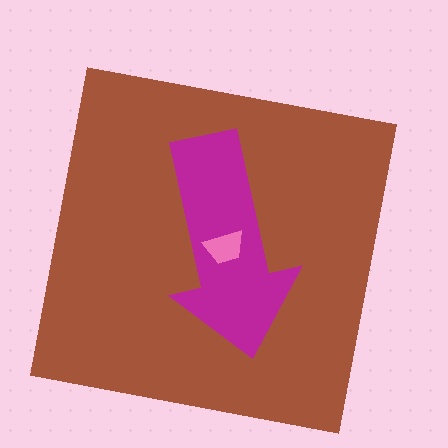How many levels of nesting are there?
3.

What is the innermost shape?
The pink trapezoid.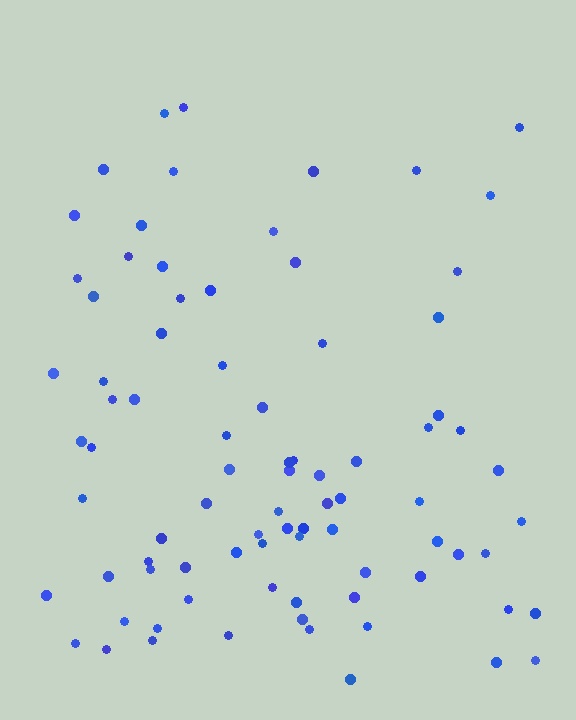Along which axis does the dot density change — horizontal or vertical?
Vertical.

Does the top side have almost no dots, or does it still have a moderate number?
Still a moderate number, just noticeably fewer than the bottom.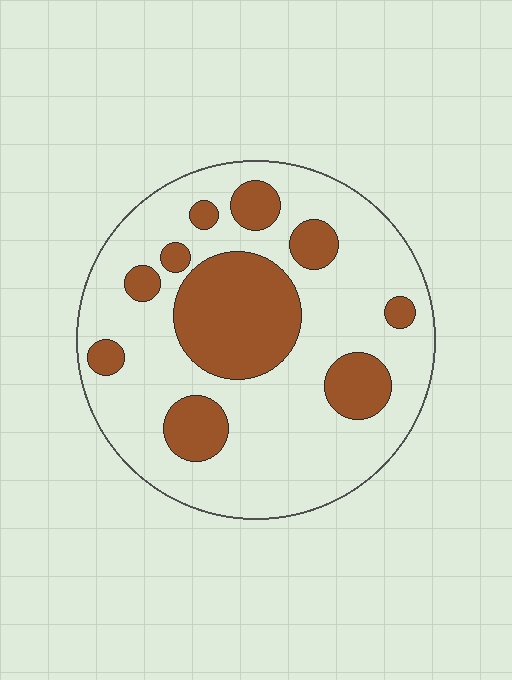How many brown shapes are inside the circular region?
10.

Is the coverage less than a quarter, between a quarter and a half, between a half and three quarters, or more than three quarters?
Between a quarter and a half.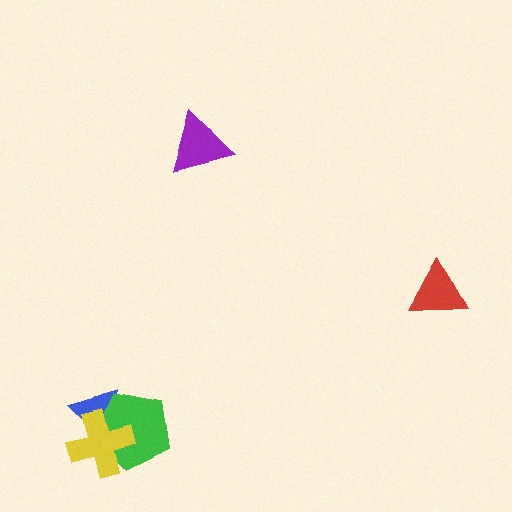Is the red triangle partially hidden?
No, no other shape covers it.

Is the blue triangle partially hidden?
Yes, it is partially covered by another shape.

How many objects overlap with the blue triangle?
2 objects overlap with the blue triangle.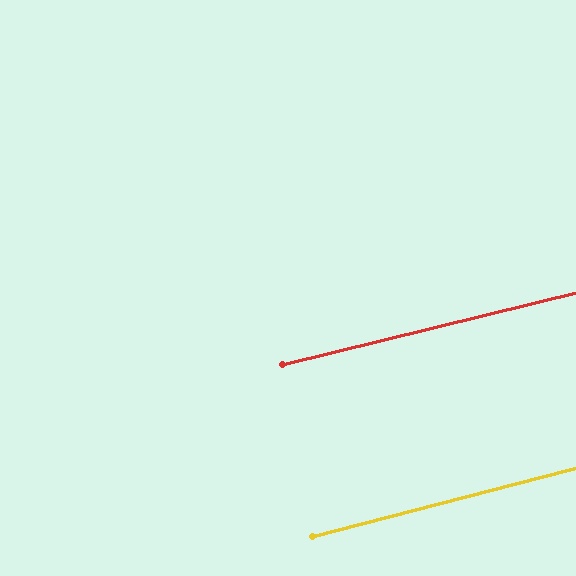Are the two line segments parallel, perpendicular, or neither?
Parallel — their directions differ by only 0.8°.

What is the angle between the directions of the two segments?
Approximately 1 degree.